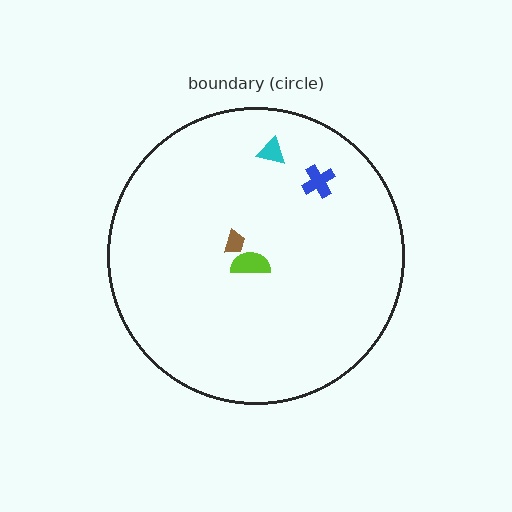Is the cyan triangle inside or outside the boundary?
Inside.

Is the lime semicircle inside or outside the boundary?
Inside.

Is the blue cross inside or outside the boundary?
Inside.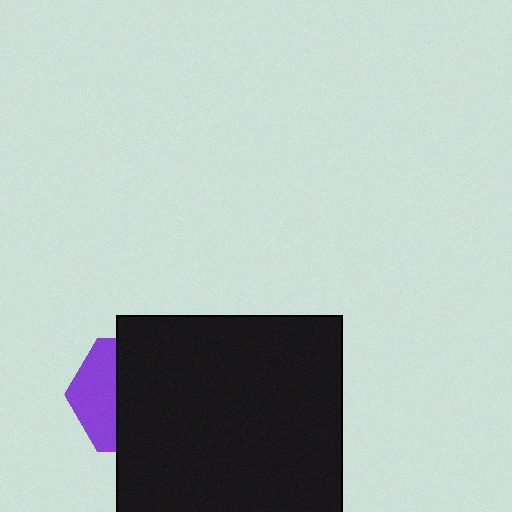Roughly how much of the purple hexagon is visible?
A small part of it is visible (roughly 35%).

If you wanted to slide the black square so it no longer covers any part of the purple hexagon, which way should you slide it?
Slide it right — that is the most direct way to separate the two shapes.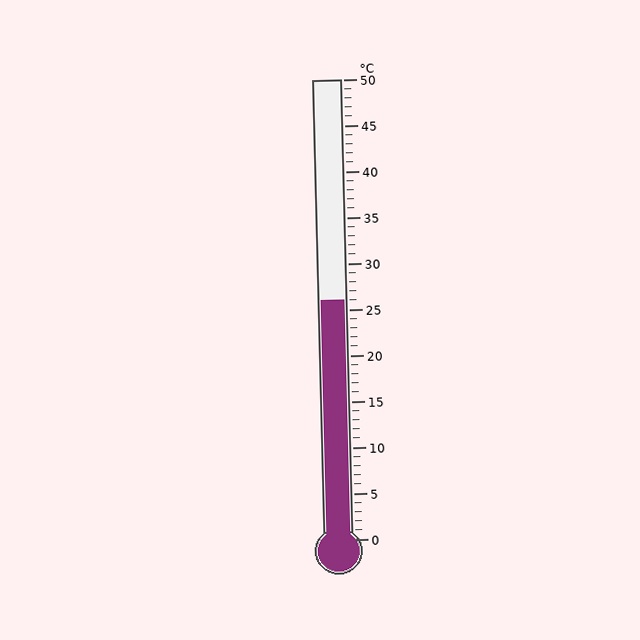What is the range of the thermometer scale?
The thermometer scale ranges from 0°C to 50°C.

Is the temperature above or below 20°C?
The temperature is above 20°C.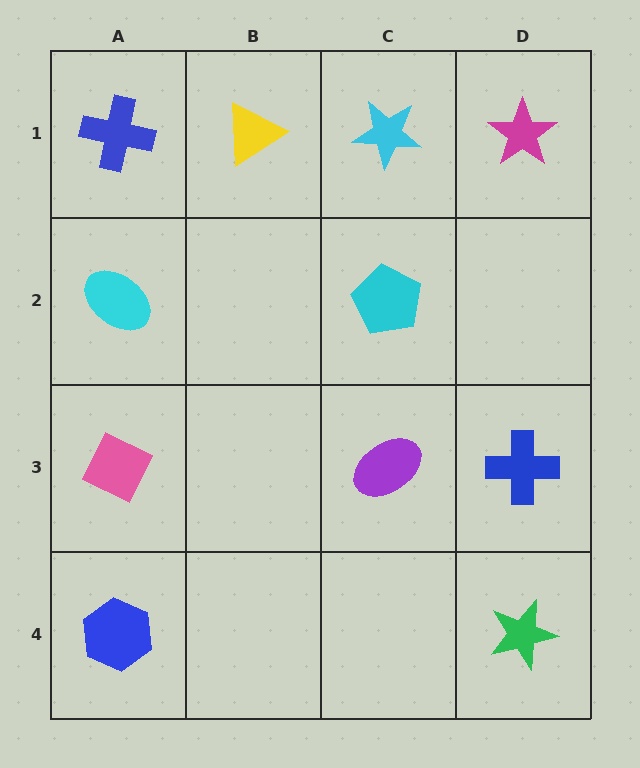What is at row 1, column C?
A cyan star.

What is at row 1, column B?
A yellow triangle.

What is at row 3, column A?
A pink diamond.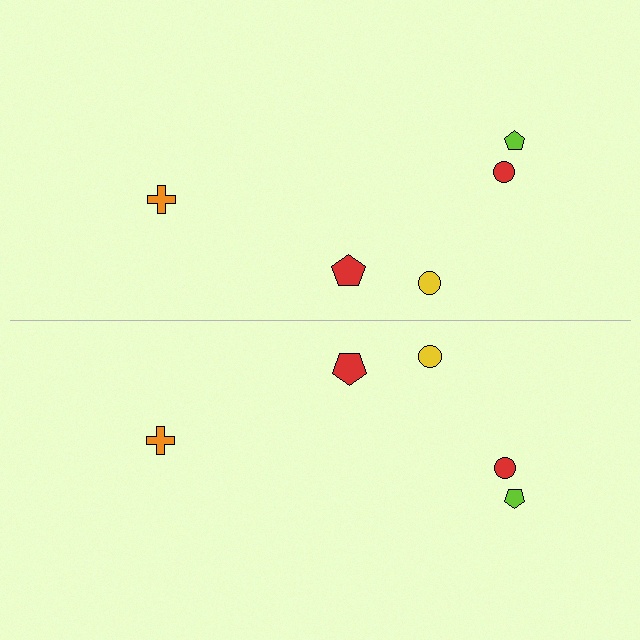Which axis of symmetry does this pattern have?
The pattern has a horizontal axis of symmetry running through the center of the image.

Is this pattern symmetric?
Yes, this pattern has bilateral (reflection) symmetry.